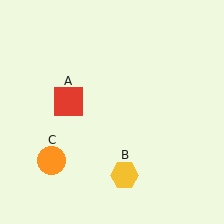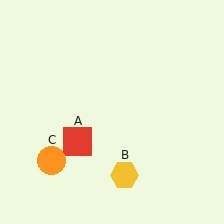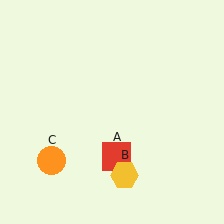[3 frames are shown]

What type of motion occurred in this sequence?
The red square (object A) rotated counterclockwise around the center of the scene.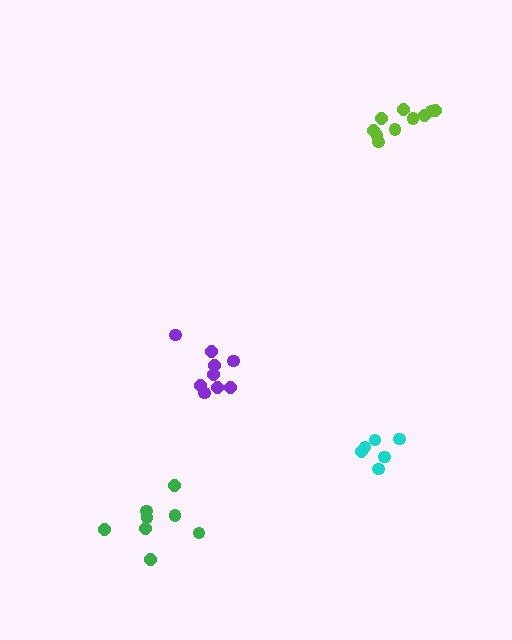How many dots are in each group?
Group 1: 8 dots, Group 2: 6 dots, Group 3: 10 dots, Group 4: 9 dots (33 total).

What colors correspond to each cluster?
The clusters are colored: green, cyan, lime, purple.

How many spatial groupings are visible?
There are 4 spatial groupings.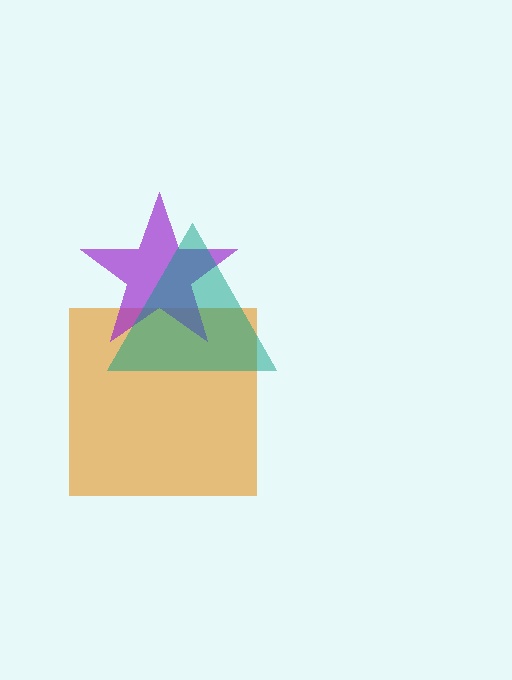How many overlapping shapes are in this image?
There are 3 overlapping shapes in the image.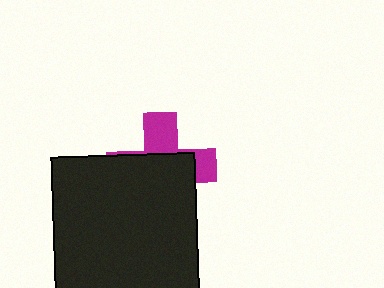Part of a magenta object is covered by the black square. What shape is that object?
It is a cross.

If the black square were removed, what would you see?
You would see the complete magenta cross.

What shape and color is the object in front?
The object in front is a black square.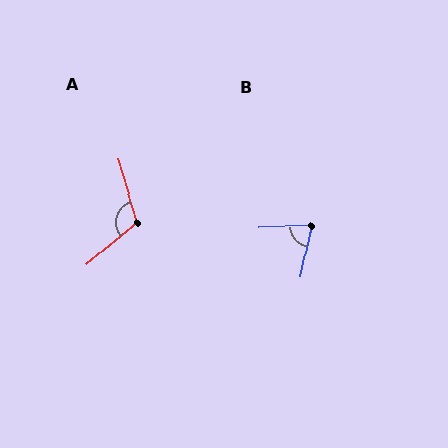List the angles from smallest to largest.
B (76°), A (113°).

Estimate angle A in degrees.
Approximately 113 degrees.